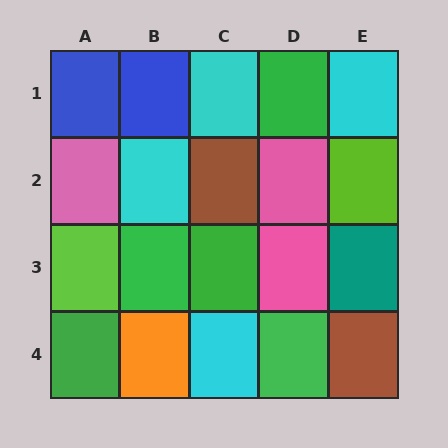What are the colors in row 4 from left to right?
Green, orange, cyan, green, brown.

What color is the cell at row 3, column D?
Pink.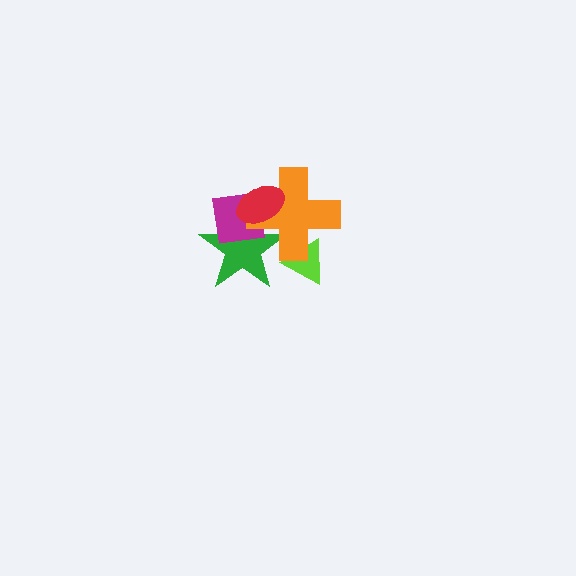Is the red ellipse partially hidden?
No, no other shape covers it.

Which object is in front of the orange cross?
The red ellipse is in front of the orange cross.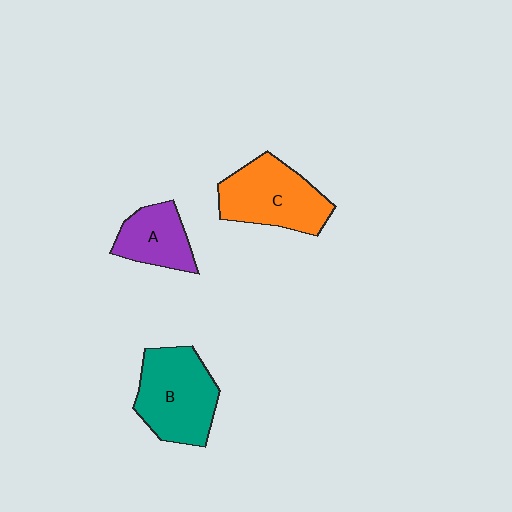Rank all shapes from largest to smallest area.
From largest to smallest: B (teal), C (orange), A (purple).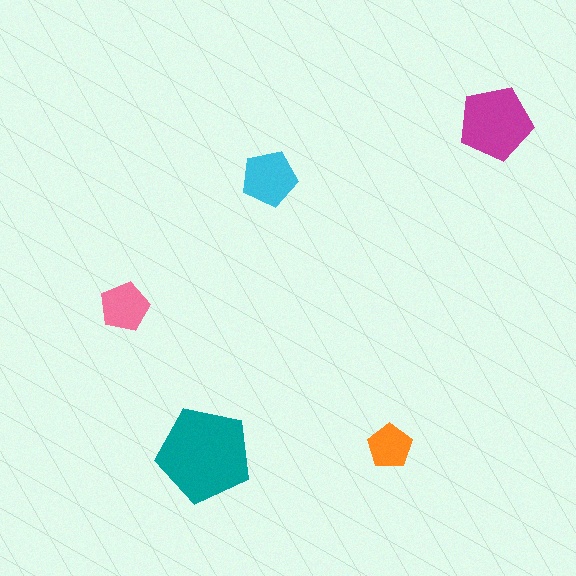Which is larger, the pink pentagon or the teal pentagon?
The teal one.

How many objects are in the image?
There are 5 objects in the image.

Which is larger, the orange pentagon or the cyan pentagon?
The cyan one.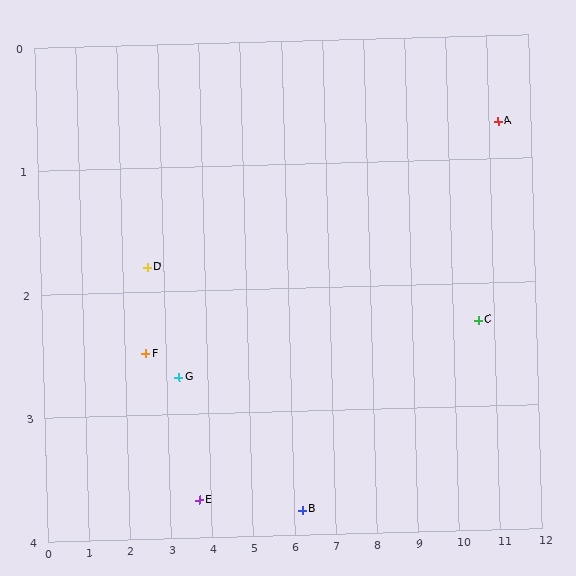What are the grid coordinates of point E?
Point E is at approximately (3.7, 3.7).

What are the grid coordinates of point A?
Point A is at approximately (11.2, 0.7).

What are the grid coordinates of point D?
Point D is at approximately (2.6, 1.8).